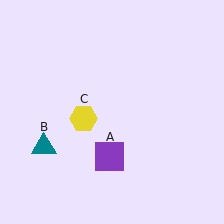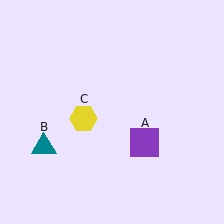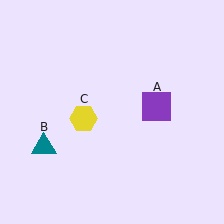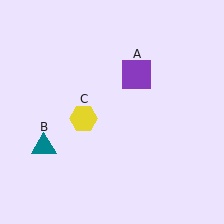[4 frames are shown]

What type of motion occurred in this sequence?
The purple square (object A) rotated counterclockwise around the center of the scene.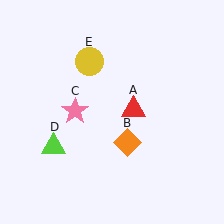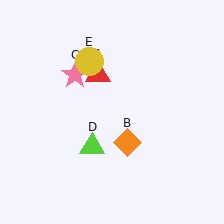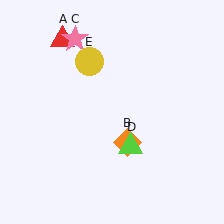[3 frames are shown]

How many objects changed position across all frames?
3 objects changed position: red triangle (object A), pink star (object C), lime triangle (object D).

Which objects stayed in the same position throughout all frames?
Orange diamond (object B) and yellow circle (object E) remained stationary.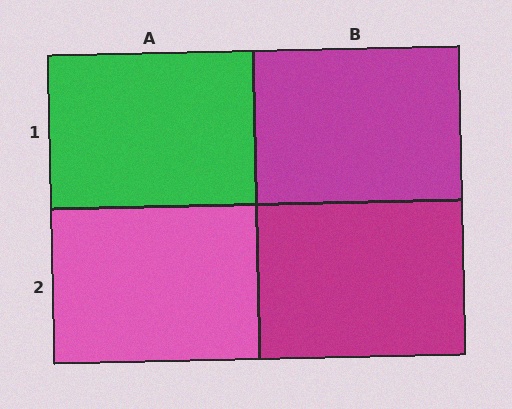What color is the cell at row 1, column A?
Green.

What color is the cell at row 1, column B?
Magenta.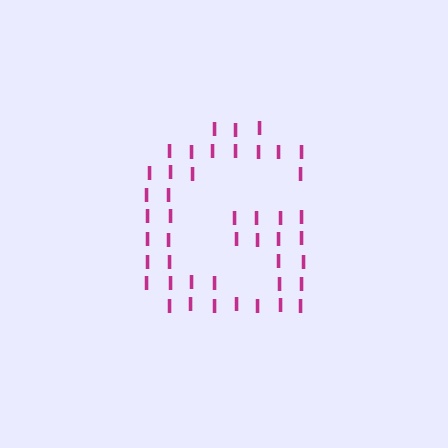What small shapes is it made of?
It is made of small letter I's.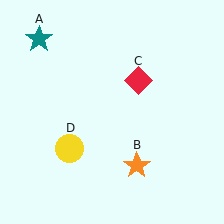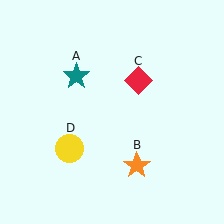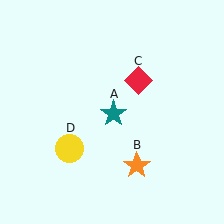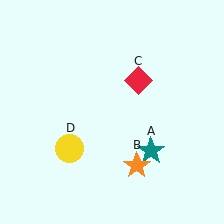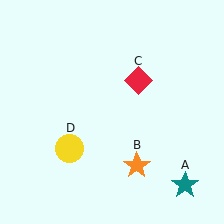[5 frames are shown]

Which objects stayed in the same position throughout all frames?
Orange star (object B) and red diamond (object C) and yellow circle (object D) remained stationary.